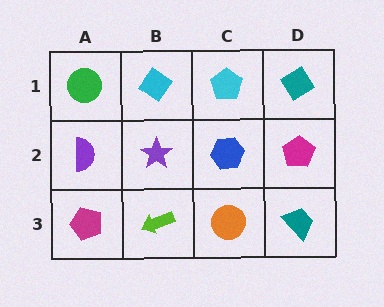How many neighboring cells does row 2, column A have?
3.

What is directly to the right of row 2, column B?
A blue hexagon.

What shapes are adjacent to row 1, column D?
A magenta pentagon (row 2, column D), a cyan pentagon (row 1, column C).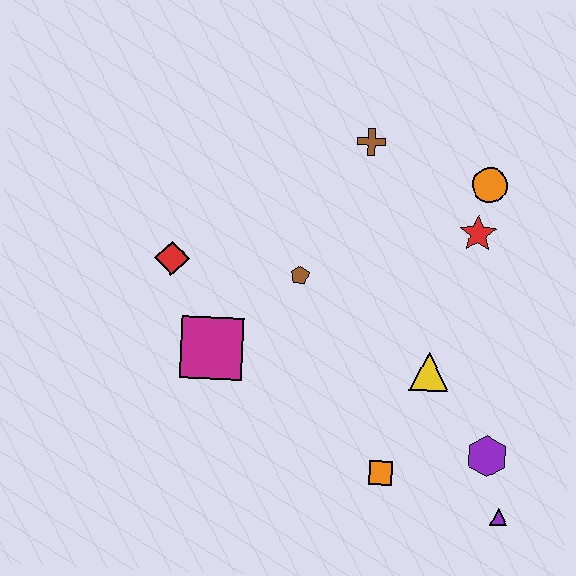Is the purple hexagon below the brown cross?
Yes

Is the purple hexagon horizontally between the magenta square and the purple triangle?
Yes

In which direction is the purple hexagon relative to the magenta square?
The purple hexagon is to the right of the magenta square.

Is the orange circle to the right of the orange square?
Yes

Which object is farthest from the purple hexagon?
The red diamond is farthest from the purple hexagon.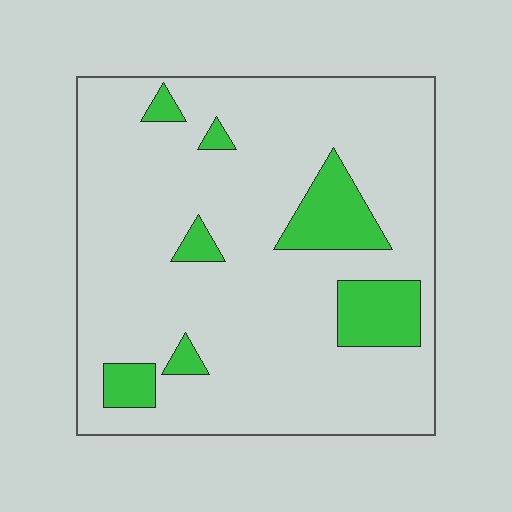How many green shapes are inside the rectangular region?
7.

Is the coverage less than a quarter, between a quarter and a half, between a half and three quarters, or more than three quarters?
Less than a quarter.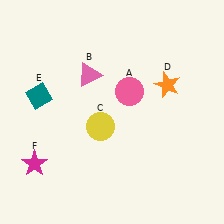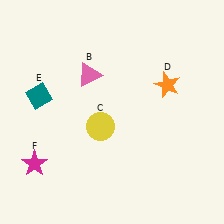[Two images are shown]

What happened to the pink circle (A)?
The pink circle (A) was removed in Image 2. It was in the top-right area of Image 1.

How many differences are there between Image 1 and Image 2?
There is 1 difference between the two images.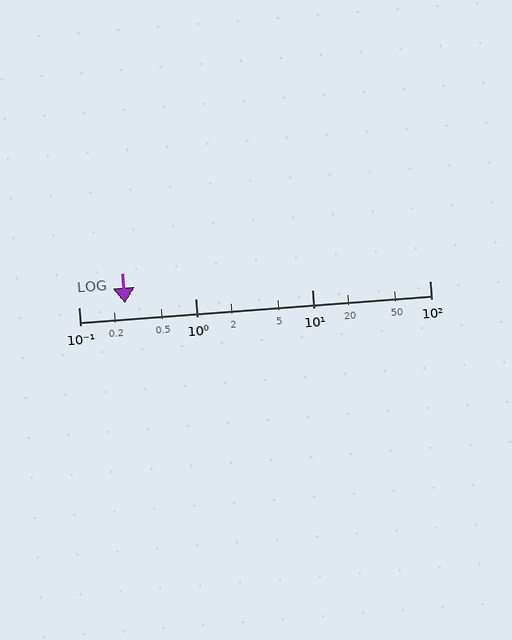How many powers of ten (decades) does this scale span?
The scale spans 3 decades, from 0.1 to 100.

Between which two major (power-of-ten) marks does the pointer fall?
The pointer is between 0.1 and 1.